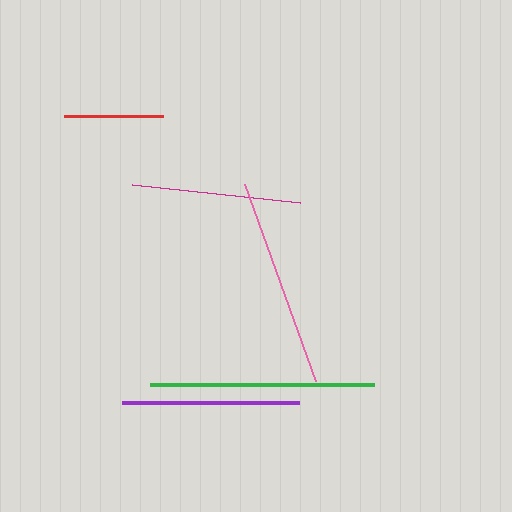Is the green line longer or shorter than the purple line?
The green line is longer than the purple line.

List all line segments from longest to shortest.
From longest to shortest: green, pink, purple, magenta, red.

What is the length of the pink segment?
The pink segment is approximately 210 pixels long.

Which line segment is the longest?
The green line is the longest at approximately 224 pixels.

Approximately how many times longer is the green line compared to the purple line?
The green line is approximately 1.3 times the length of the purple line.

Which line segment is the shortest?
The red line is the shortest at approximately 99 pixels.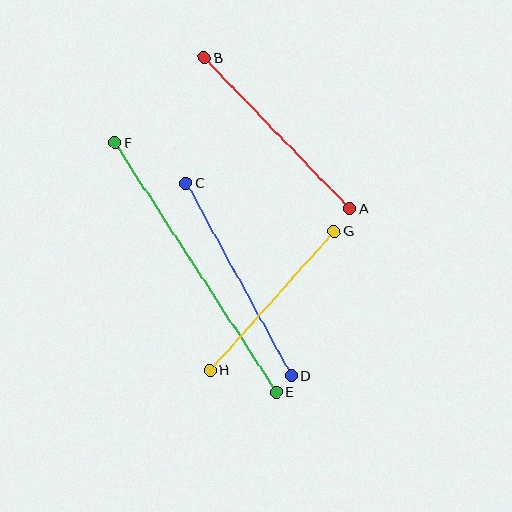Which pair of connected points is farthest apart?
Points E and F are farthest apart.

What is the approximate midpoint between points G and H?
The midpoint is at approximately (272, 301) pixels.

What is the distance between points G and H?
The distance is approximately 187 pixels.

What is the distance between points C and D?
The distance is approximately 220 pixels.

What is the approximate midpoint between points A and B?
The midpoint is at approximately (277, 133) pixels.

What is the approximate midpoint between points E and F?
The midpoint is at approximately (196, 268) pixels.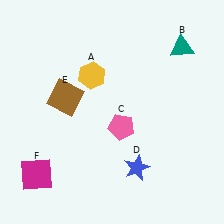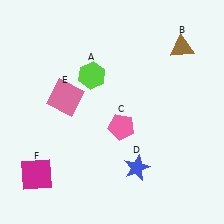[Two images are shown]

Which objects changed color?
A changed from yellow to lime. B changed from teal to brown. E changed from brown to pink.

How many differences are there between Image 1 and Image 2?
There are 3 differences between the two images.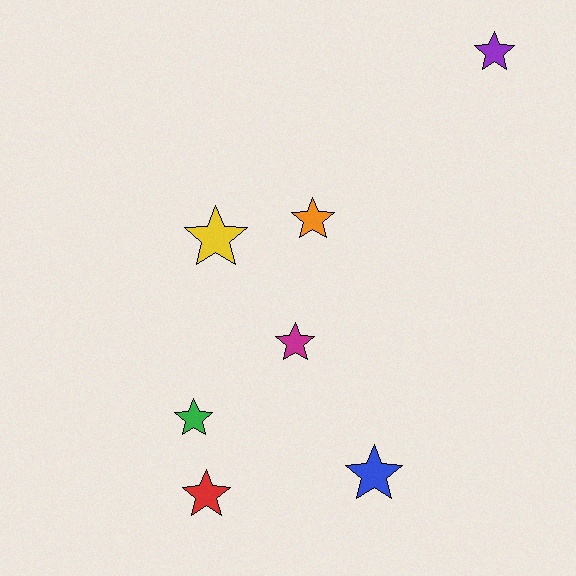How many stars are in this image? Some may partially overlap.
There are 7 stars.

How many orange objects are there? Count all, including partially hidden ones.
There is 1 orange object.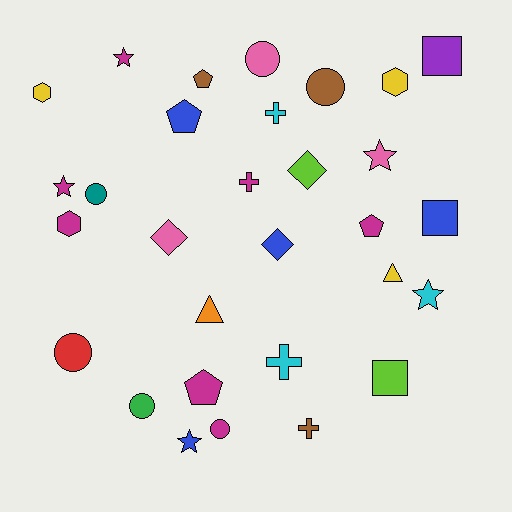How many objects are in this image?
There are 30 objects.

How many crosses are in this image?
There are 4 crosses.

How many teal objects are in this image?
There is 1 teal object.